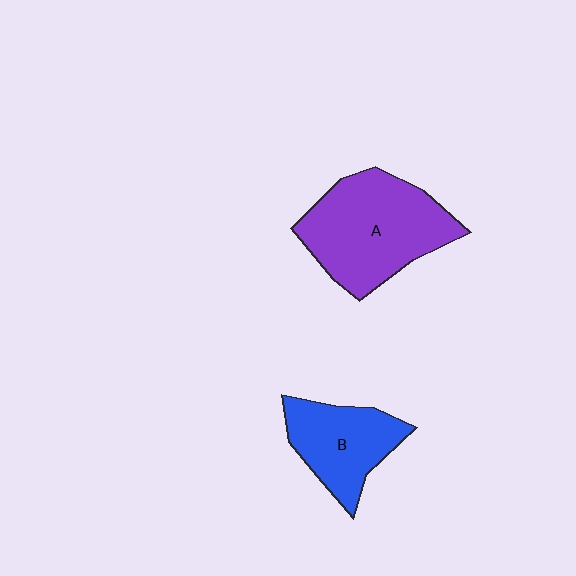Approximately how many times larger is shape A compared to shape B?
Approximately 1.6 times.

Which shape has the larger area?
Shape A (purple).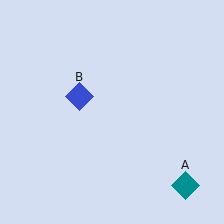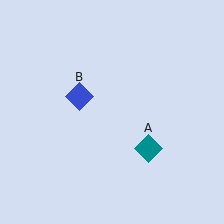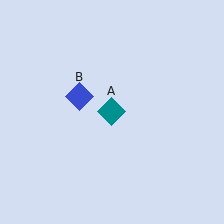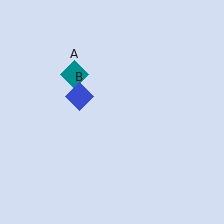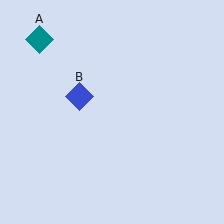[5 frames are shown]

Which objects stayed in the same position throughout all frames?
Blue diamond (object B) remained stationary.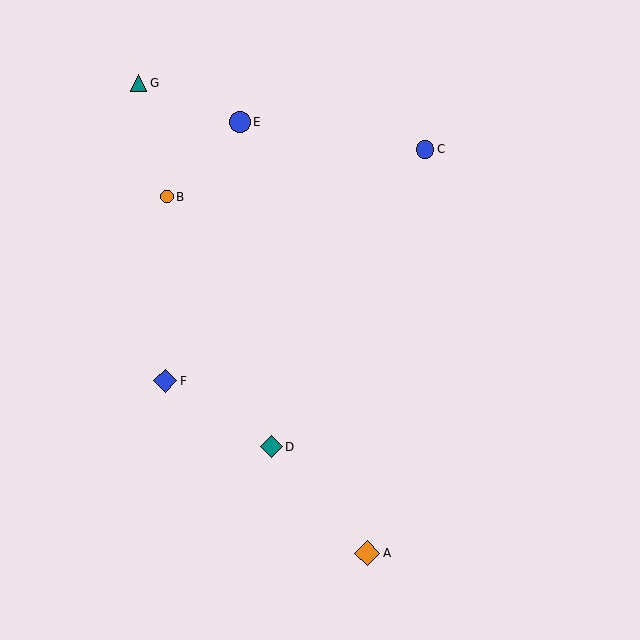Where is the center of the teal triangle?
The center of the teal triangle is at (139, 83).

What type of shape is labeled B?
Shape B is an orange circle.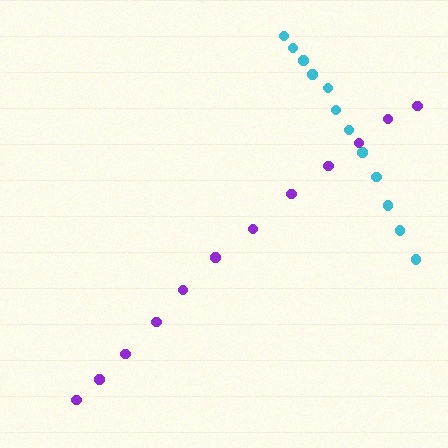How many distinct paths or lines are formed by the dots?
There are 2 distinct paths.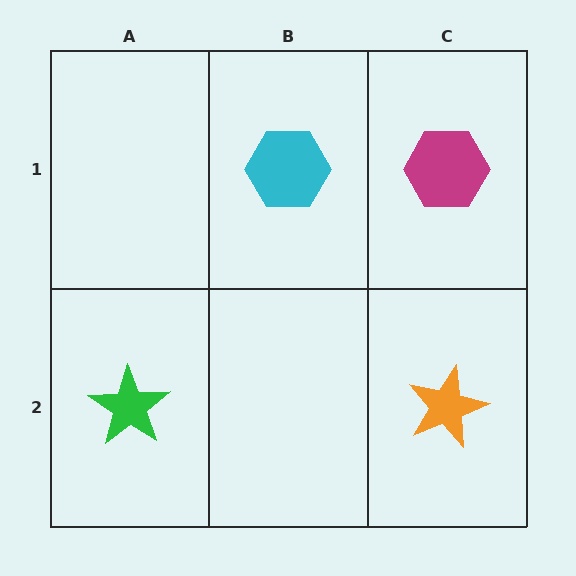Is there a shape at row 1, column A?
No, that cell is empty.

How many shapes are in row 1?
2 shapes.